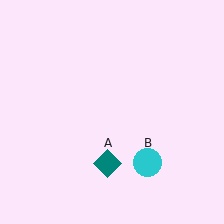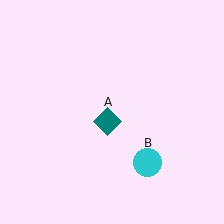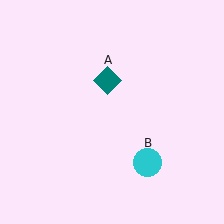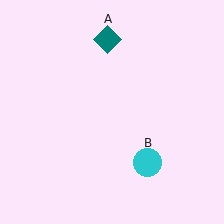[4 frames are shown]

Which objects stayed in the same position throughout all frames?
Cyan circle (object B) remained stationary.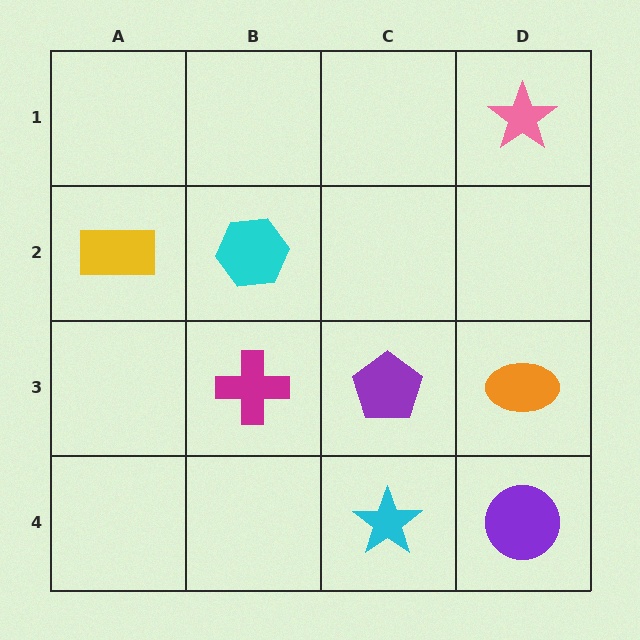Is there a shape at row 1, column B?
No, that cell is empty.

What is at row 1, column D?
A pink star.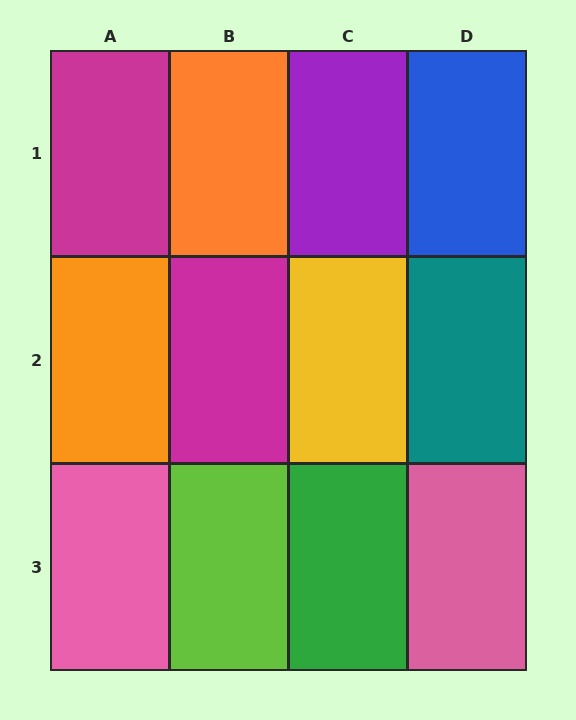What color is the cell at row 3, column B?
Lime.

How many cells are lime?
1 cell is lime.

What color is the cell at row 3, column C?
Green.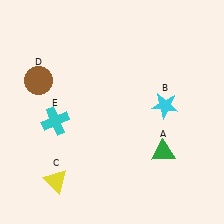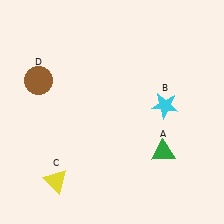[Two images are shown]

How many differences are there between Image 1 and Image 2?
There is 1 difference between the two images.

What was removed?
The cyan cross (E) was removed in Image 2.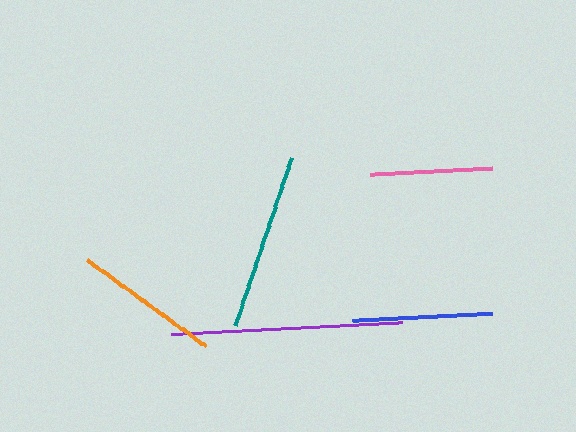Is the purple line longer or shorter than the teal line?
The purple line is longer than the teal line.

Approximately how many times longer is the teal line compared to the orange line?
The teal line is approximately 1.2 times the length of the orange line.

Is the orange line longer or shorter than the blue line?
The orange line is longer than the blue line.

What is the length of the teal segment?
The teal segment is approximately 177 pixels long.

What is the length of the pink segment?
The pink segment is approximately 121 pixels long.